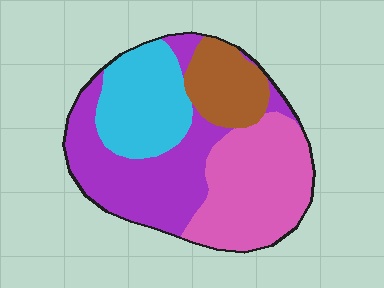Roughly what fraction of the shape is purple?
Purple covers 33% of the shape.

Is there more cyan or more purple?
Purple.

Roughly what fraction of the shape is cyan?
Cyan covers roughly 20% of the shape.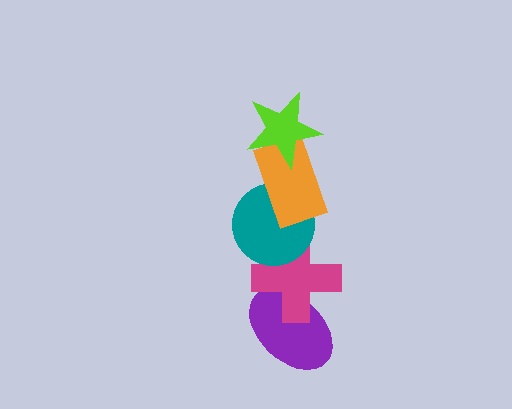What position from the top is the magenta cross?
The magenta cross is 4th from the top.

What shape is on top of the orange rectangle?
The lime star is on top of the orange rectangle.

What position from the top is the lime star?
The lime star is 1st from the top.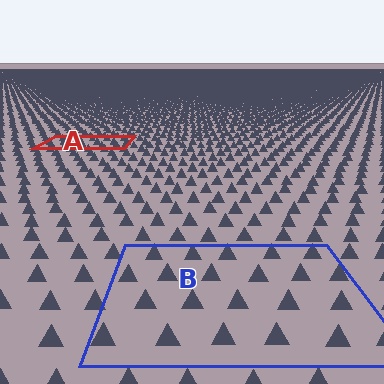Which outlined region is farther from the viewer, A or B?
Region A is farther from the viewer — the texture elements inside it appear smaller and more densely packed.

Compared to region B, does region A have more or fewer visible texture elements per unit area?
Region A has more texture elements per unit area — they are packed more densely because it is farther away.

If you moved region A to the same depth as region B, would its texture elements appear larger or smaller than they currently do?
They would appear larger. At a closer depth, the same texture elements are projected at a bigger on-screen size.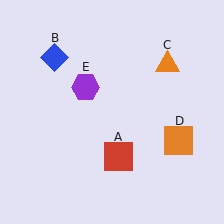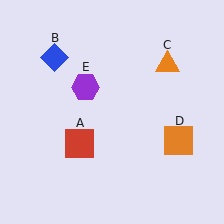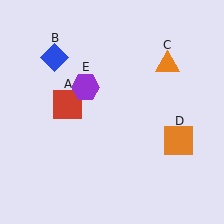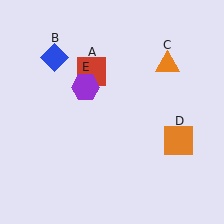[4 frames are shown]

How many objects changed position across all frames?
1 object changed position: red square (object A).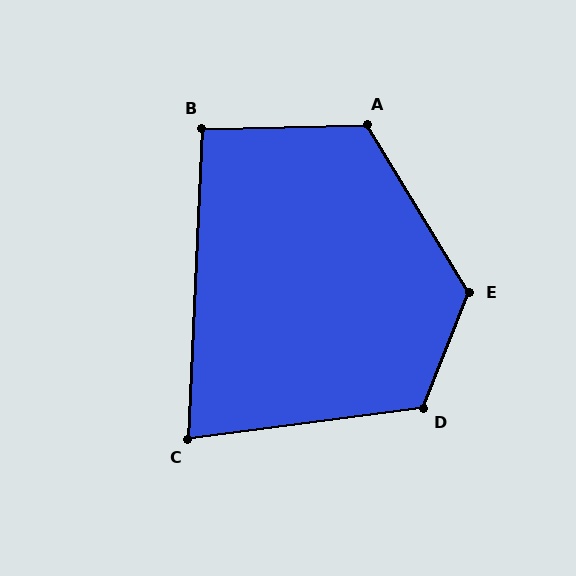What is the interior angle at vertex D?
Approximately 119 degrees (obtuse).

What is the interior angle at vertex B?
Approximately 94 degrees (approximately right).